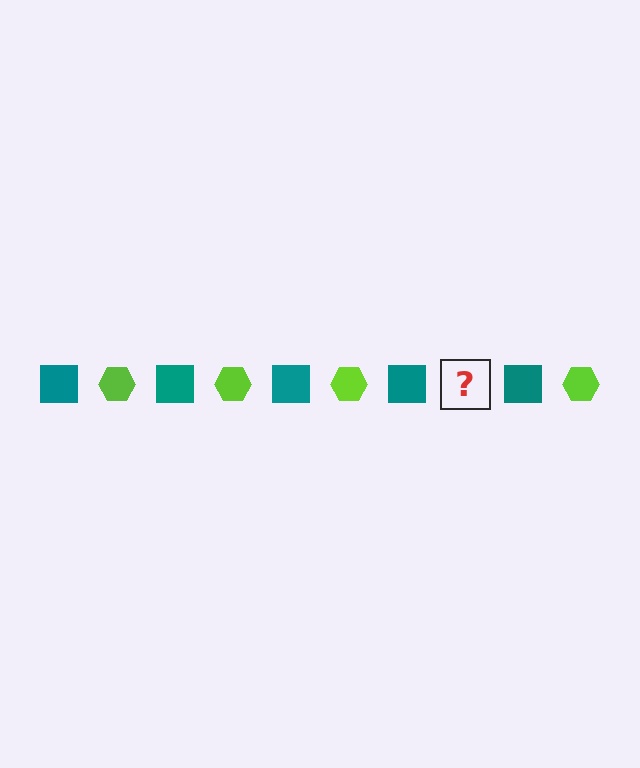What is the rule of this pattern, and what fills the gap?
The rule is that the pattern alternates between teal square and lime hexagon. The gap should be filled with a lime hexagon.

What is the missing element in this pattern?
The missing element is a lime hexagon.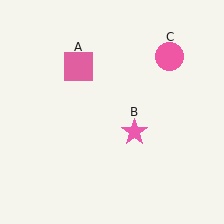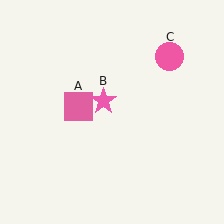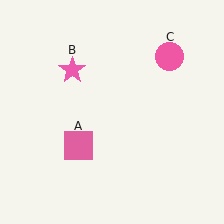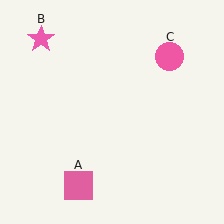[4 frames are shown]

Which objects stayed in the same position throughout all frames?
Pink circle (object C) remained stationary.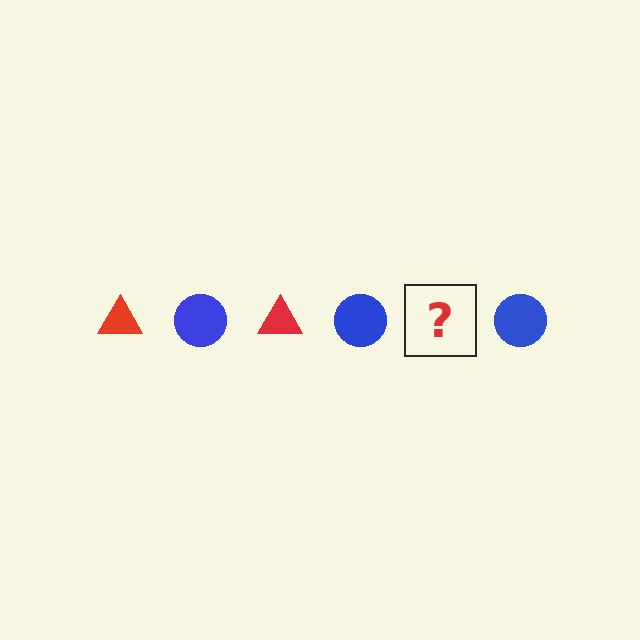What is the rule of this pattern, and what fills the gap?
The rule is that the pattern alternates between red triangle and blue circle. The gap should be filled with a red triangle.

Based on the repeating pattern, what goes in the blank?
The blank should be a red triangle.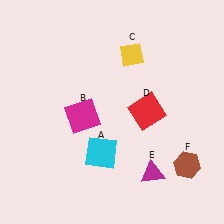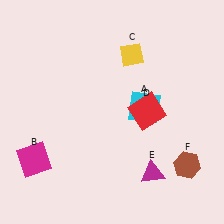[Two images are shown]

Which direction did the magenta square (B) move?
The magenta square (B) moved left.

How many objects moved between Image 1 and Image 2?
2 objects moved between the two images.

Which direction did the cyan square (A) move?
The cyan square (A) moved up.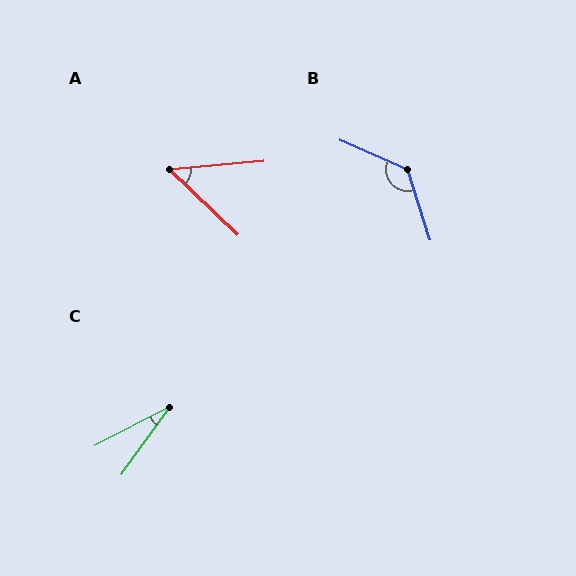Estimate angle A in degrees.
Approximately 49 degrees.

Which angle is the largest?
B, at approximately 131 degrees.